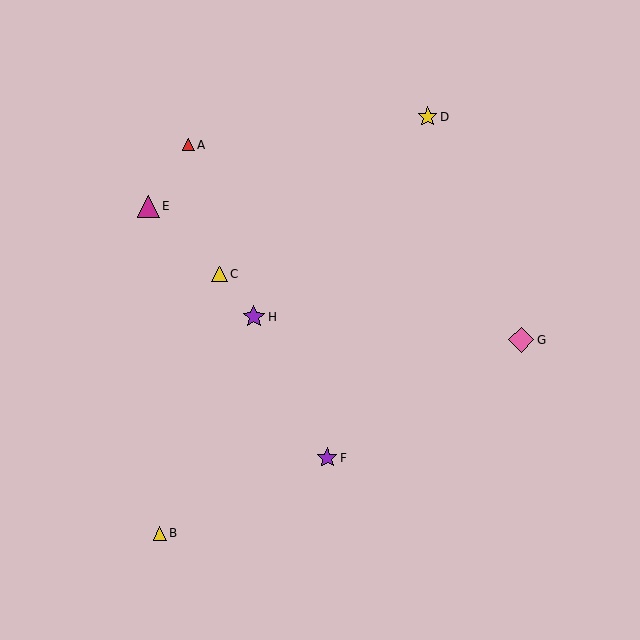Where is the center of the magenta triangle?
The center of the magenta triangle is at (148, 206).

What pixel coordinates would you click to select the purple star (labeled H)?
Click at (254, 317) to select the purple star H.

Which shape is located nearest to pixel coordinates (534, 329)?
The pink diamond (labeled G) at (521, 340) is nearest to that location.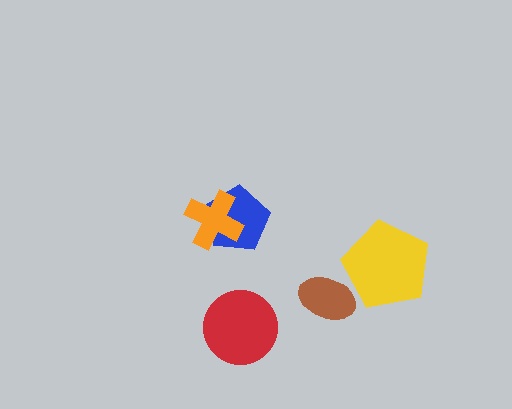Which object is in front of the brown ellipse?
The yellow pentagon is in front of the brown ellipse.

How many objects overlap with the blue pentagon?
1 object overlaps with the blue pentagon.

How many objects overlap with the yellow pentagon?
1 object overlaps with the yellow pentagon.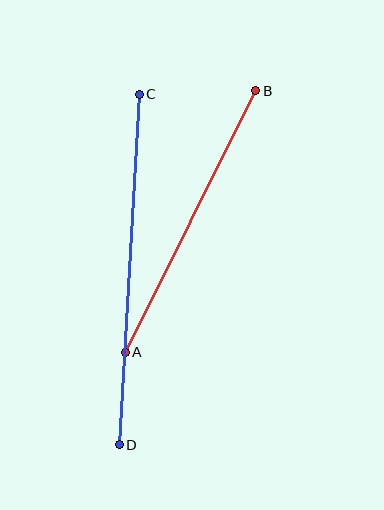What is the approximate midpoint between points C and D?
The midpoint is at approximately (129, 270) pixels.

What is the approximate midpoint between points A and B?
The midpoint is at approximately (190, 221) pixels.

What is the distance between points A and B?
The distance is approximately 292 pixels.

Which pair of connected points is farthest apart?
Points C and D are farthest apart.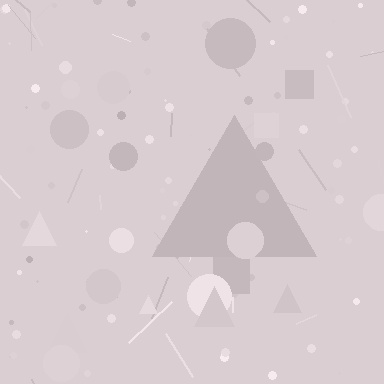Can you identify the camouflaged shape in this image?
The camouflaged shape is a triangle.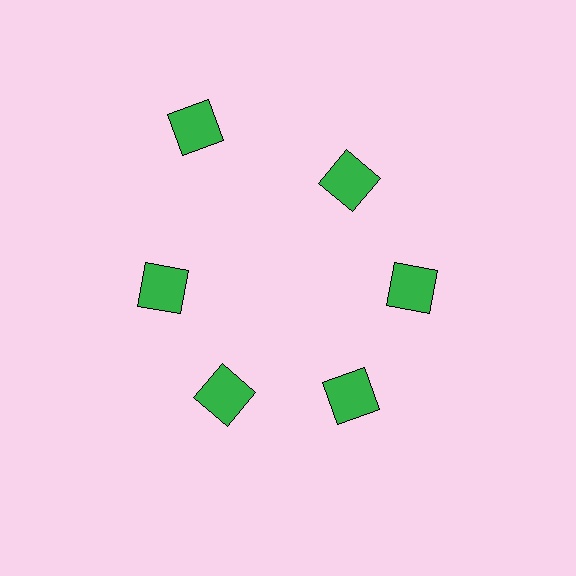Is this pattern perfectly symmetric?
No. The 6 green squares are arranged in a ring, but one element near the 11 o'clock position is pushed outward from the center, breaking the 6-fold rotational symmetry.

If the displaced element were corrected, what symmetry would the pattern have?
It would have 6-fold rotational symmetry — the pattern would map onto itself every 60 degrees.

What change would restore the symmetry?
The symmetry would be restored by moving it inward, back onto the ring so that all 6 squares sit at equal angles and equal distance from the center.